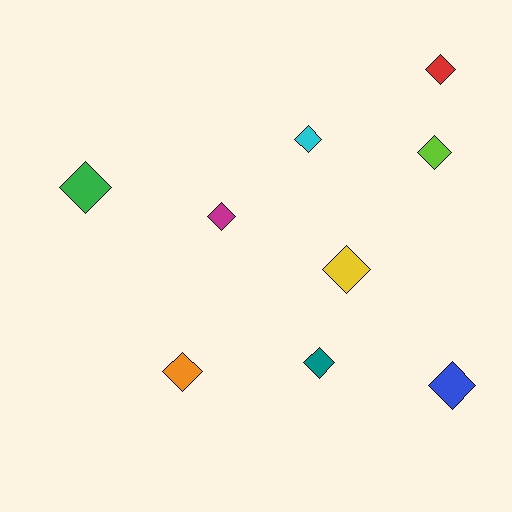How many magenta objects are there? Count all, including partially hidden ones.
There is 1 magenta object.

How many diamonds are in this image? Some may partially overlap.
There are 9 diamonds.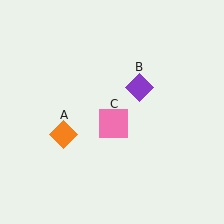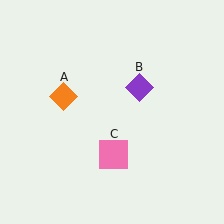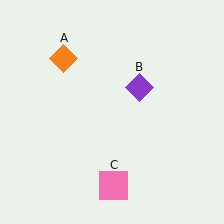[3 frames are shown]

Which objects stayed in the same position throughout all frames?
Purple diamond (object B) remained stationary.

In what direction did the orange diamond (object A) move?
The orange diamond (object A) moved up.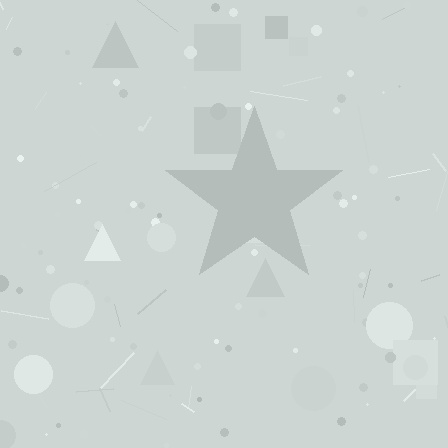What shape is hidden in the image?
A star is hidden in the image.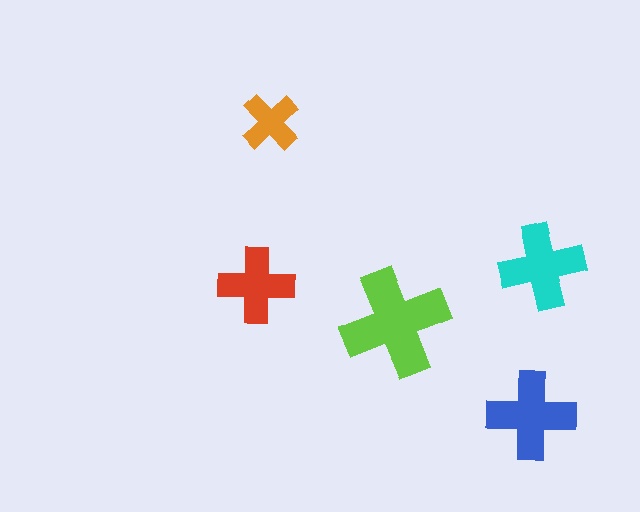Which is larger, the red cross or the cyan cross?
The cyan one.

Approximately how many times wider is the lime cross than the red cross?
About 1.5 times wider.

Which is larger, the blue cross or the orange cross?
The blue one.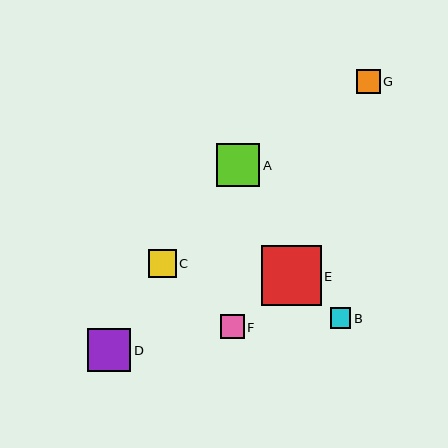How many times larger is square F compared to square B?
Square F is approximately 1.2 times the size of square B.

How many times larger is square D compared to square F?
Square D is approximately 1.8 times the size of square F.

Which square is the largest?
Square E is the largest with a size of approximately 60 pixels.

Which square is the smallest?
Square B is the smallest with a size of approximately 21 pixels.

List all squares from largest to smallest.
From largest to smallest: E, D, A, C, G, F, B.